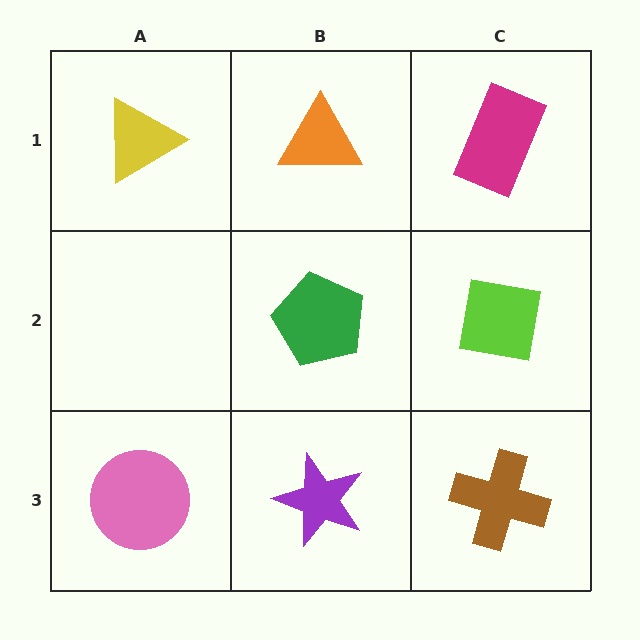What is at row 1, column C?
A magenta rectangle.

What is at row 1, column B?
An orange triangle.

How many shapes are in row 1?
3 shapes.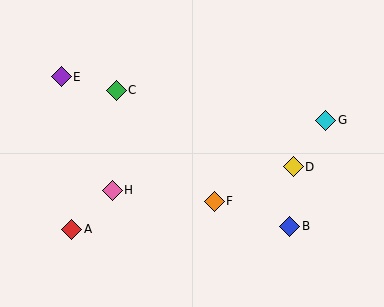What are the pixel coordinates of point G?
Point G is at (326, 120).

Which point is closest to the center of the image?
Point F at (214, 201) is closest to the center.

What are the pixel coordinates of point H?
Point H is at (112, 190).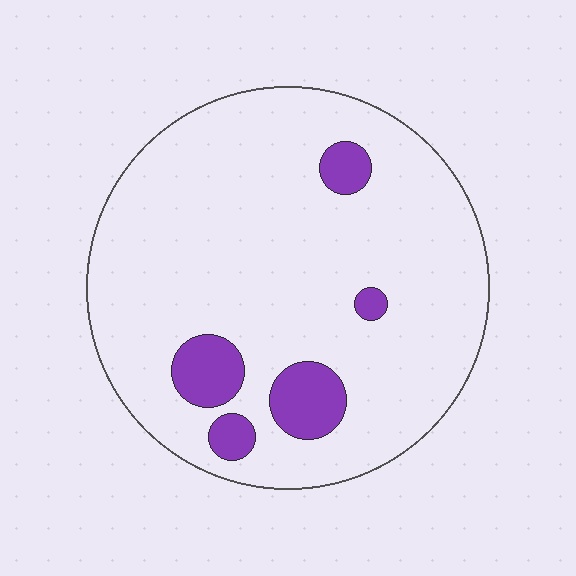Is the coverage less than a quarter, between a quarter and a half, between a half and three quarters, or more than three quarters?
Less than a quarter.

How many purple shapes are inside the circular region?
5.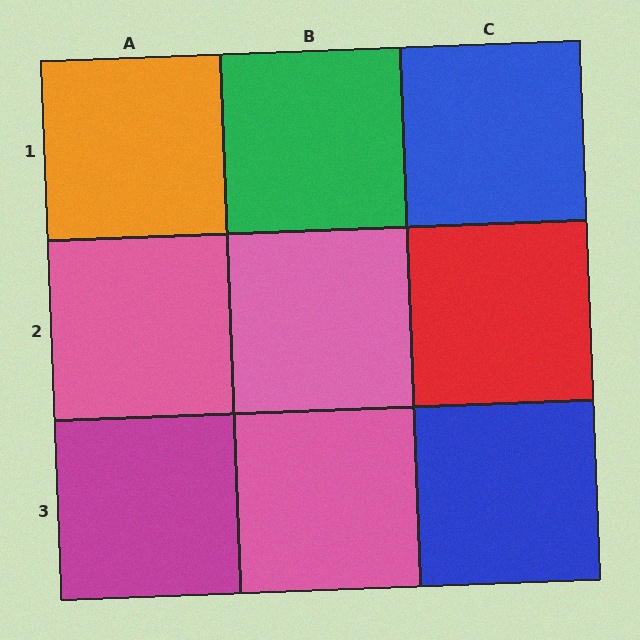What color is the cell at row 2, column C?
Red.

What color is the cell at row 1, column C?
Blue.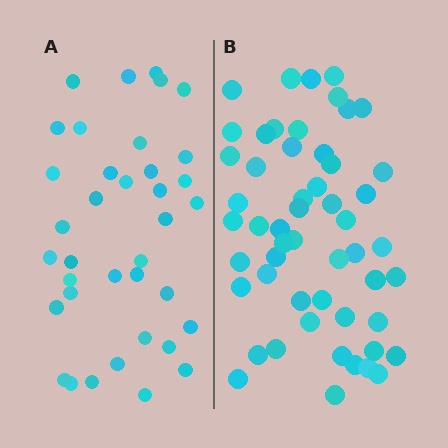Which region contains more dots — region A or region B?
Region B (the right region) has more dots.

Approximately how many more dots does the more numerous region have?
Region B has approximately 15 more dots than region A.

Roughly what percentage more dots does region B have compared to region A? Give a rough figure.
About 45% more.